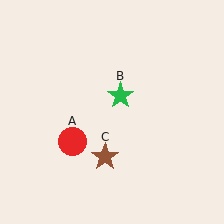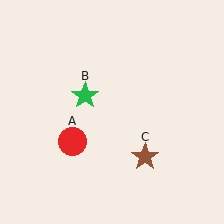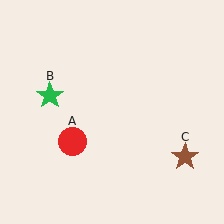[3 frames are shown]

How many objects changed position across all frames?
2 objects changed position: green star (object B), brown star (object C).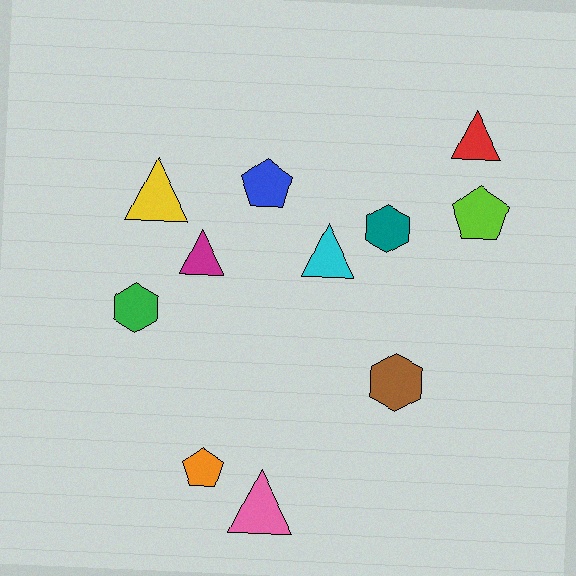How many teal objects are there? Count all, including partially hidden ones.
There is 1 teal object.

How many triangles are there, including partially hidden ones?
There are 5 triangles.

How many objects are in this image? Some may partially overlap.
There are 11 objects.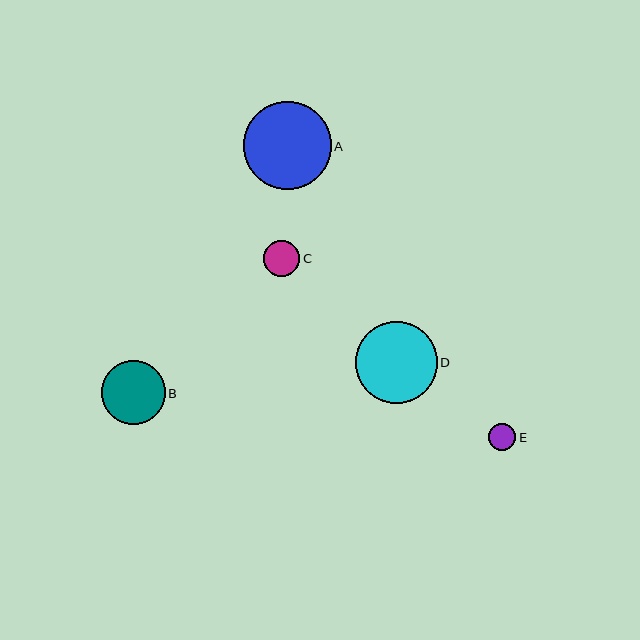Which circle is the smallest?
Circle E is the smallest with a size of approximately 27 pixels.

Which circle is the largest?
Circle A is the largest with a size of approximately 87 pixels.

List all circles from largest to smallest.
From largest to smallest: A, D, B, C, E.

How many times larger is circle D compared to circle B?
Circle D is approximately 1.3 times the size of circle B.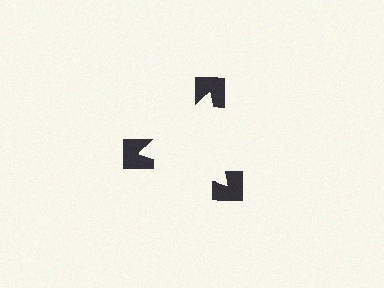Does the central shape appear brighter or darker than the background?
It typically appears slightly brighter than the background, even though no actual brightness change is drawn.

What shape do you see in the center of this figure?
An illusory triangle — its edges are inferred from the aligned wedge cuts in the notched squares, not physically drawn.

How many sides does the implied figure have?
3 sides.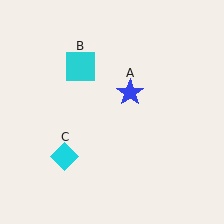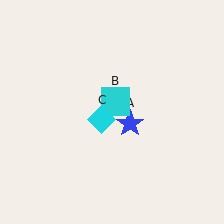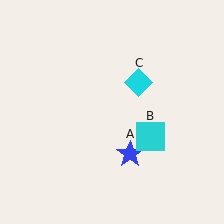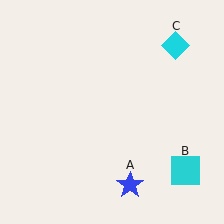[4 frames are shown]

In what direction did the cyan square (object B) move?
The cyan square (object B) moved down and to the right.